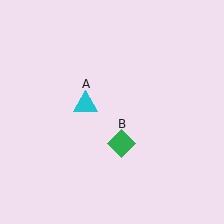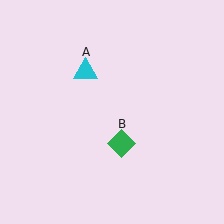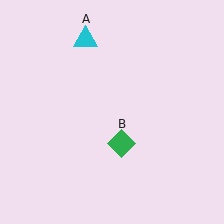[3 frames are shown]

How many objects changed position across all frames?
1 object changed position: cyan triangle (object A).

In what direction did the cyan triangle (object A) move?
The cyan triangle (object A) moved up.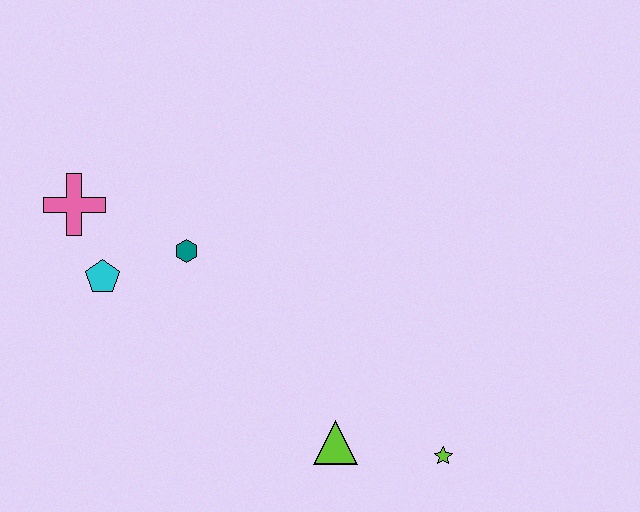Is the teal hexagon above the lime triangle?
Yes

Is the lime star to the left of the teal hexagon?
No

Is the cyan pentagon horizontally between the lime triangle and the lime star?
No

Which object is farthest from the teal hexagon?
The lime star is farthest from the teal hexagon.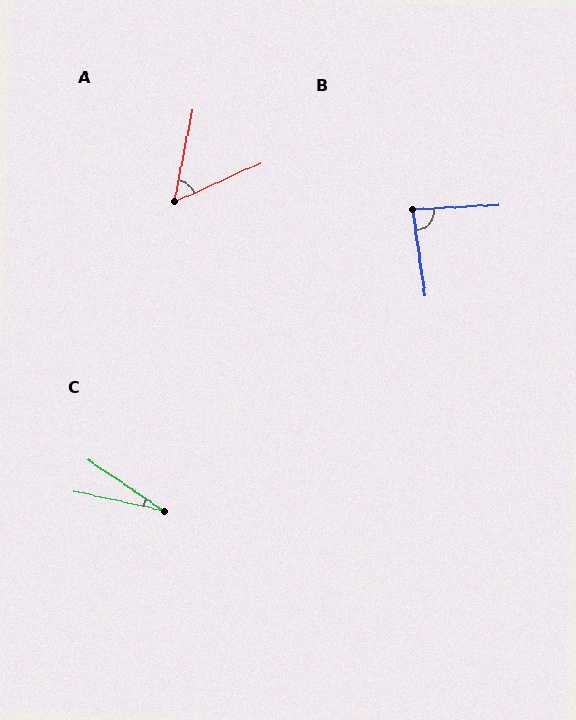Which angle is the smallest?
C, at approximately 22 degrees.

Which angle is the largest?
B, at approximately 85 degrees.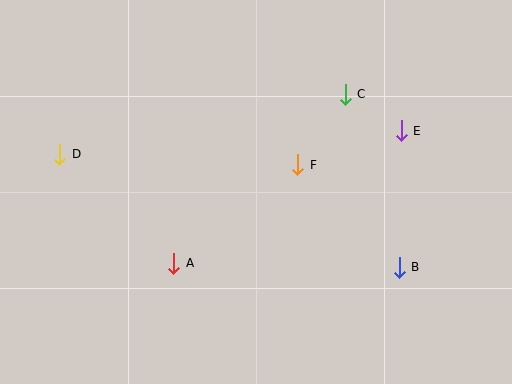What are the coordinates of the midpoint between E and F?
The midpoint between E and F is at (350, 148).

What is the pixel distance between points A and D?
The distance between A and D is 158 pixels.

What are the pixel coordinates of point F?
Point F is at (298, 165).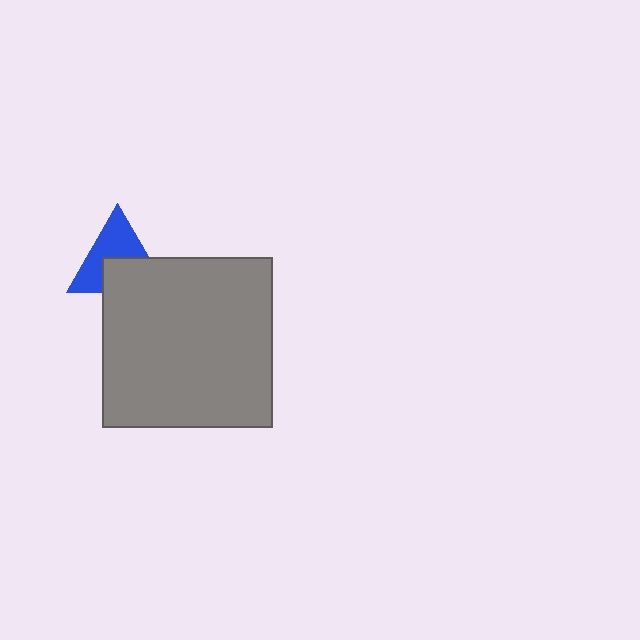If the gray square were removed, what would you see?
You would see the complete blue triangle.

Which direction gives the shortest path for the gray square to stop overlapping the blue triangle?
Moving down gives the shortest separation.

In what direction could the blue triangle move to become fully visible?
The blue triangle could move up. That would shift it out from behind the gray square entirely.